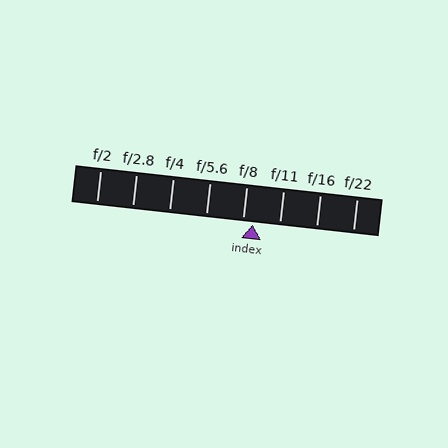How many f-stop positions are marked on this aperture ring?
There are 8 f-stop positions marked.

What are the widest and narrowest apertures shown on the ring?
The widest aperture shown is f/2 and the narrowest is f/22.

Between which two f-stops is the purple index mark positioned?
The index mark is between f/8 and f/11.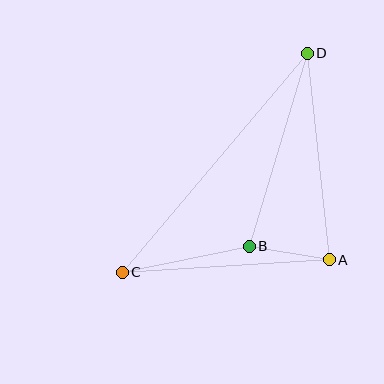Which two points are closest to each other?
Points A and B are closest to each other.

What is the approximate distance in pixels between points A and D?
The distance between A and D is approximately 208 pixels.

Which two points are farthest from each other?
Points C and D are farthest from each other.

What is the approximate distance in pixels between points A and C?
The distance between A and C is approximately 207 pixels.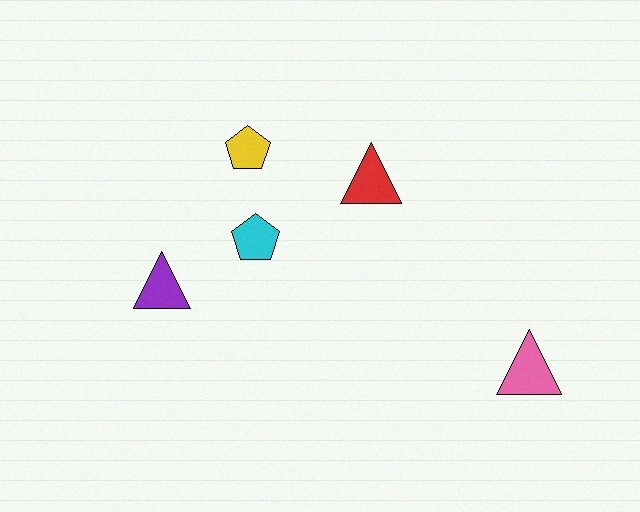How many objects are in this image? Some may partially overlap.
There are 5 objects.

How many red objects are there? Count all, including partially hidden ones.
There is 1 red object.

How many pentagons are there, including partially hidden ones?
There are 2 pentagons.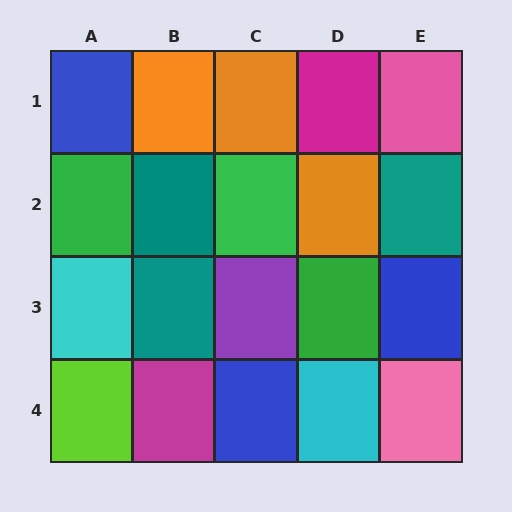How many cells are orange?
3 cells are orange.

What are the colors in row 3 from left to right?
Cyan, teal, purple, green, blue.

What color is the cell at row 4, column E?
Pink.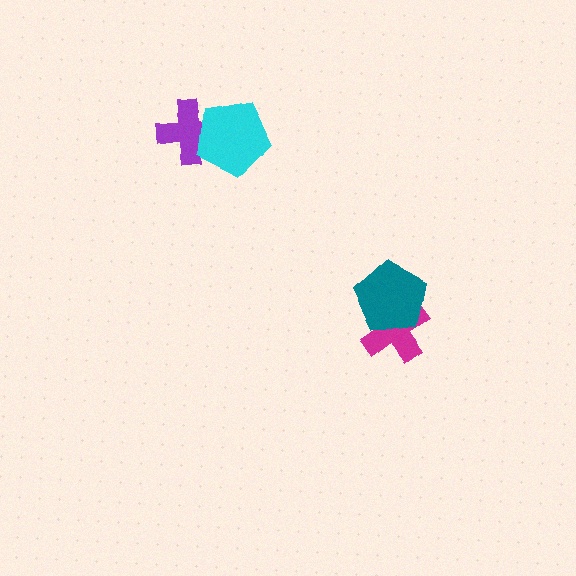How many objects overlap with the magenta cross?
1 object overlaps with the magenta cross.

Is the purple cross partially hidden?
Yes, it is partially covered by another shape.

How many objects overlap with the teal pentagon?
1 object overlaps with the teal pentagon.